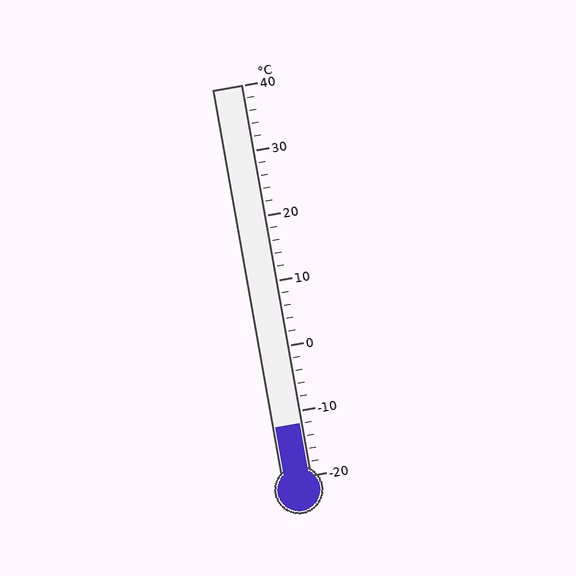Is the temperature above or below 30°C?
The temperature is below 30°C.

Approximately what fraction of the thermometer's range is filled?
The thermometer is filled to approximately 15% of its range.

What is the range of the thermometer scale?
The thermometer scale ranges from -20°C to 40°C.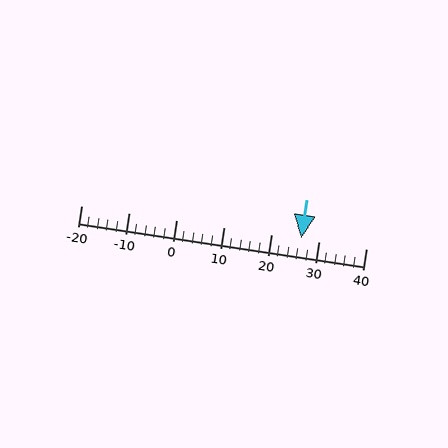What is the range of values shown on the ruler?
The ruler shows values from -20 to 40.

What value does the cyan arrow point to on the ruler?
The cyan arrow points to approximately 26.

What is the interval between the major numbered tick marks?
The major tick marks are spaced 10 units apart.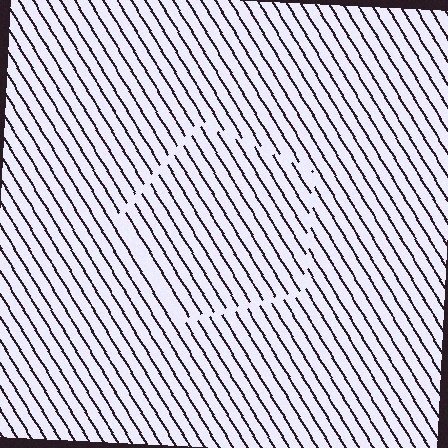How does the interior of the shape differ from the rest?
The interior of the shape contains the same grating, shifted by half a period — the contour is defined by the phase discontinuity where line-ends from the inner and outer gratings abut.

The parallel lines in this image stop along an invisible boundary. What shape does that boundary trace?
An illusory pentagon. The interior of the shape contains the same grating, shifted by half a period — the contour is defined by the phase discontinuity where line-ends from the inner and outer gratings abut.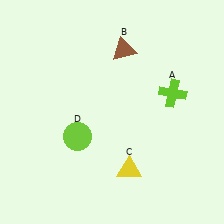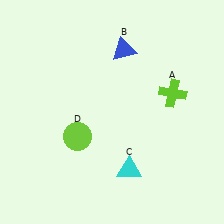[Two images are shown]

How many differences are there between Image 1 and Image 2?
There are 2 differences between the two images.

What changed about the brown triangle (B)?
In Image 1, B is brown. In Image 2, it changed to blue.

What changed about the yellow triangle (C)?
In Image 1, C is yellow. In Image 2, it changed to cyan.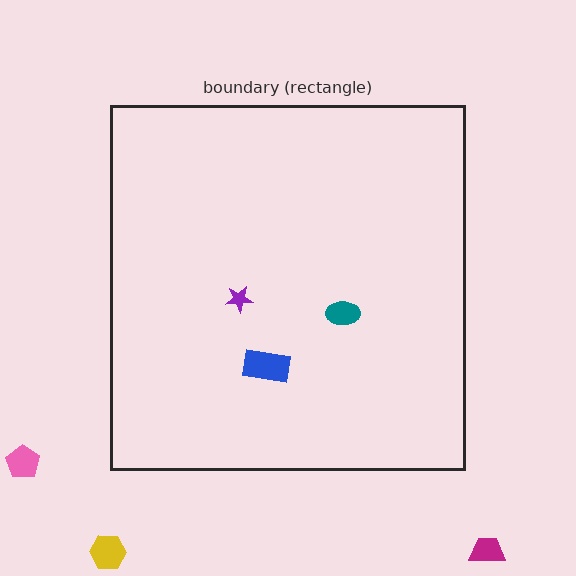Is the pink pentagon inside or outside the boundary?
Outside.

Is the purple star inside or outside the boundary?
Inside.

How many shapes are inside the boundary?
3 inside, 3 outside.